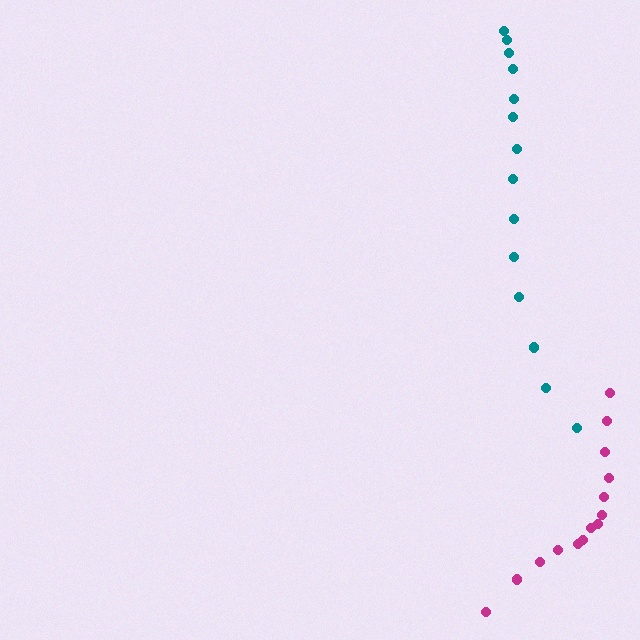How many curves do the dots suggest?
There are 2 distinct paths.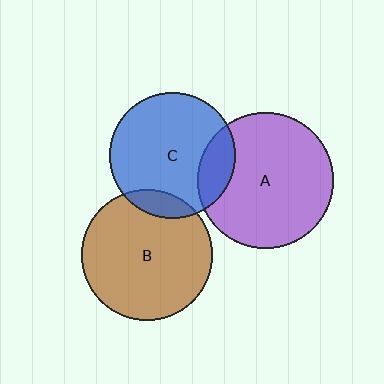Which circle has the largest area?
Circle A (purple).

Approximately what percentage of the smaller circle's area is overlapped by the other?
Approximately 15%.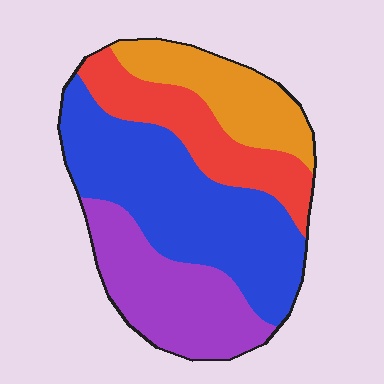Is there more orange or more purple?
Purple.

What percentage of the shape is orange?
Orange takes up about one sixth (1/6) of the shape.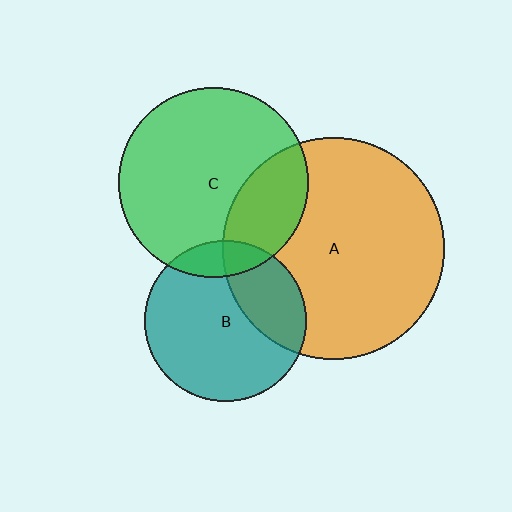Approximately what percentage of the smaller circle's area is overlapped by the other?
Approximately 30%.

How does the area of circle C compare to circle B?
Approximately 1.4 times.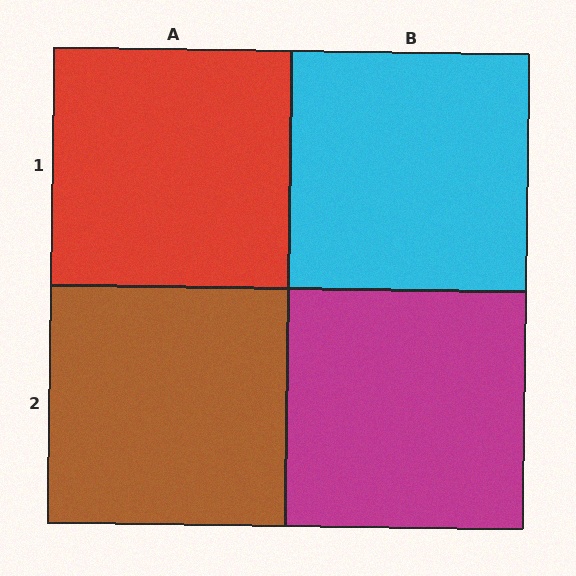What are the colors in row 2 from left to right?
Brown, magenta.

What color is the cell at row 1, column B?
Cyan.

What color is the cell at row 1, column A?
Red.